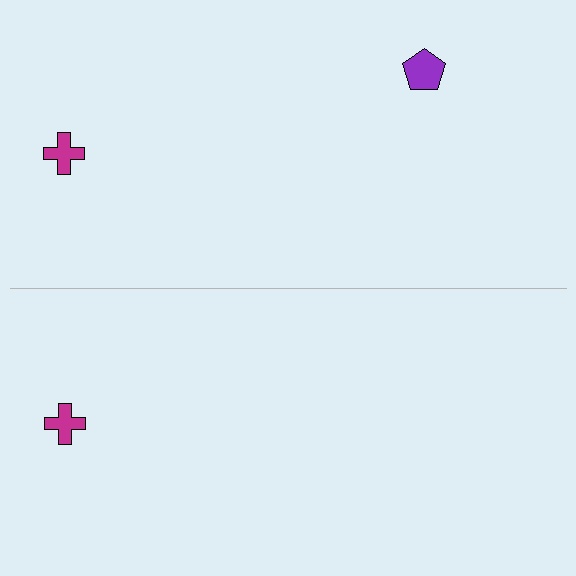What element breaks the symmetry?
A purple pentagon is missing from the bottom side.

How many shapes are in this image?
There are 3 shapes in this image.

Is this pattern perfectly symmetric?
No, the pattern is not perfectly symmetric. A purple pentagon is missing from the bottom side.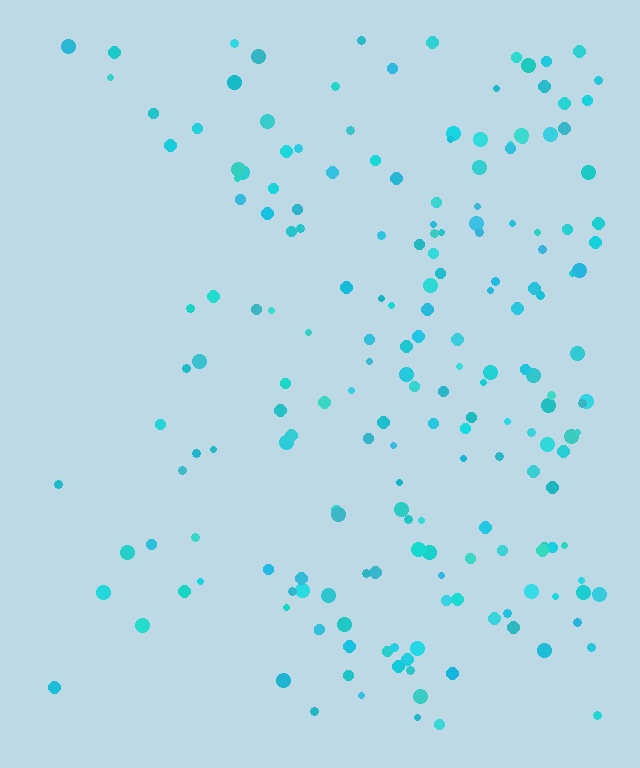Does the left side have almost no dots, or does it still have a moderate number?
Still a moderate number, just noticeably fewer than the right.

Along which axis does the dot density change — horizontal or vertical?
Horizontal.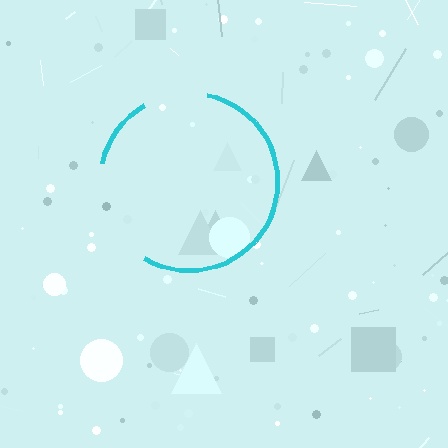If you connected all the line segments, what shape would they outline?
They would outline a circle.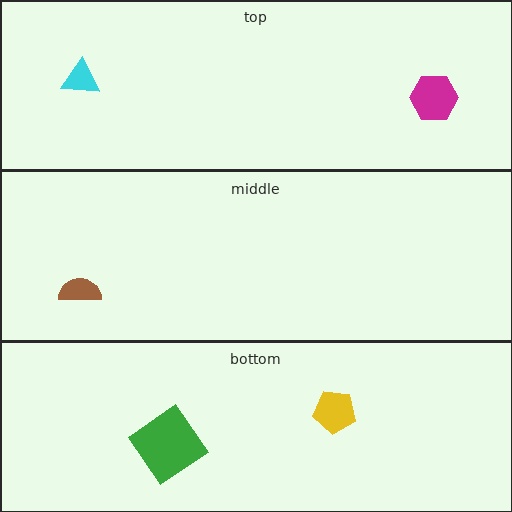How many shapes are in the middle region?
1.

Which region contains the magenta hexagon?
The top region.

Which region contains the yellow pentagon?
The bottom region.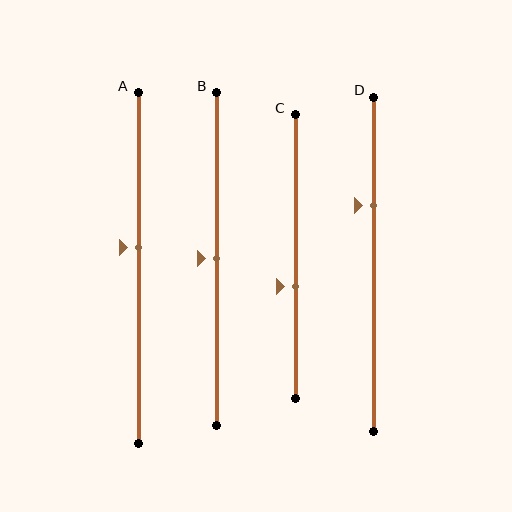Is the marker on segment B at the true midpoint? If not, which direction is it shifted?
Yes, the marker on segment B is at the true midpoint.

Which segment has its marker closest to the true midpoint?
Segment B has its marker closest to the true midpoint.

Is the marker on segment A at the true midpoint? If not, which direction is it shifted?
No, the marker on segment A is shifted upward by about 6% of the segment length.